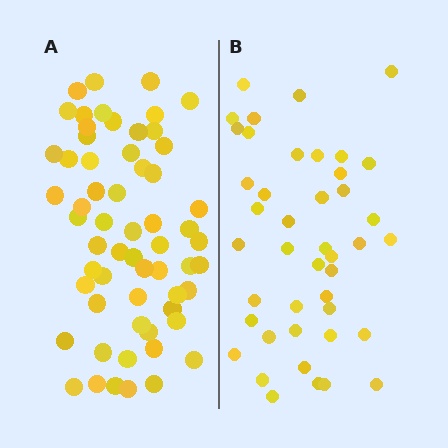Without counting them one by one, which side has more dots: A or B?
Region A (the left region) has more dots.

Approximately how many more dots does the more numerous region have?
Region A has approximately 15 more dots than region B.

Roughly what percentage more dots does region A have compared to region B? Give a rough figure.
About 40% more.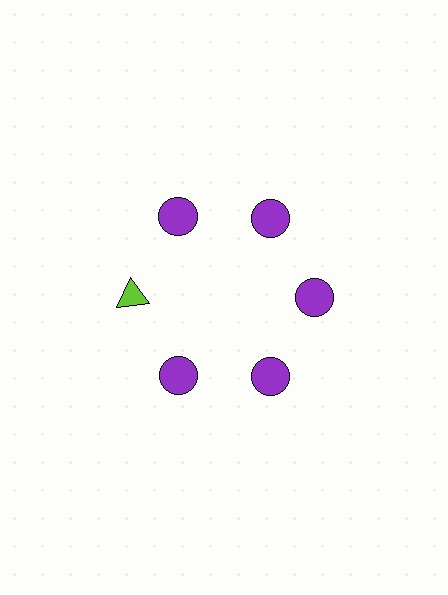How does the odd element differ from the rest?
It differs in both color (lime instead of purple) and shape (triangle instead of circle).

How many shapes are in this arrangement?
There are 6 shapes arranged in a ring pattern.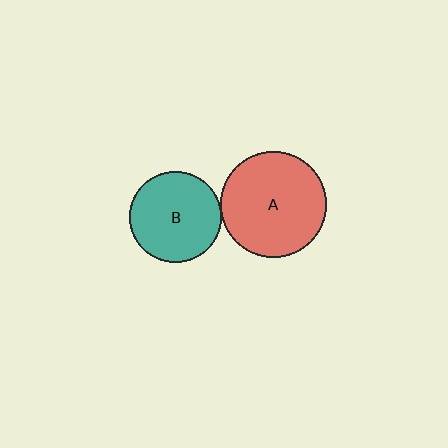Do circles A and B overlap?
Yes.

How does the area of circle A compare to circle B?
Approximately 1.3 times.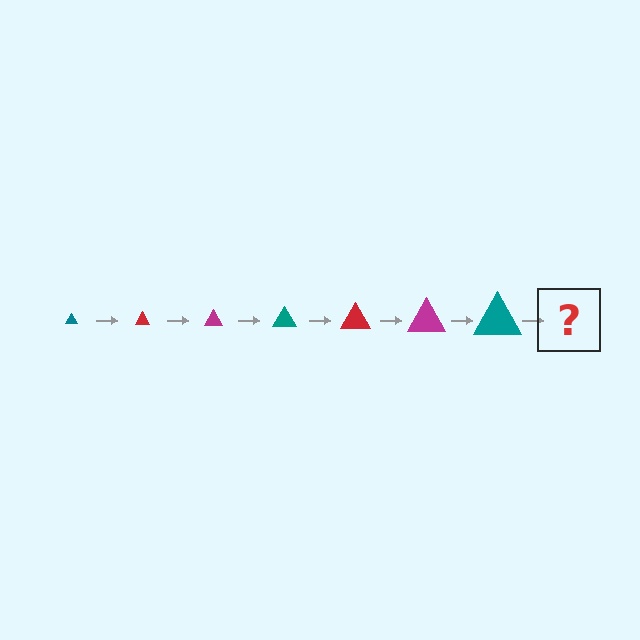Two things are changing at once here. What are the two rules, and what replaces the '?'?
The two rules are that the triangle grows larger each step and the color cycles through teal, red, and magenta. The '?' should be a red triangle, larger than the previous one.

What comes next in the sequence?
The next element should be a red triangle, larger than the previous one.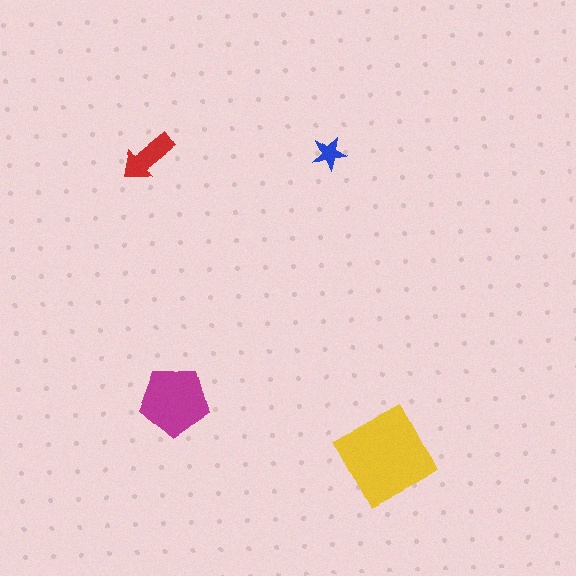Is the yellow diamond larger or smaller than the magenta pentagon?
Larger.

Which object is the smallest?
The blue star.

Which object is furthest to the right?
The yellow diamond is rightmost.